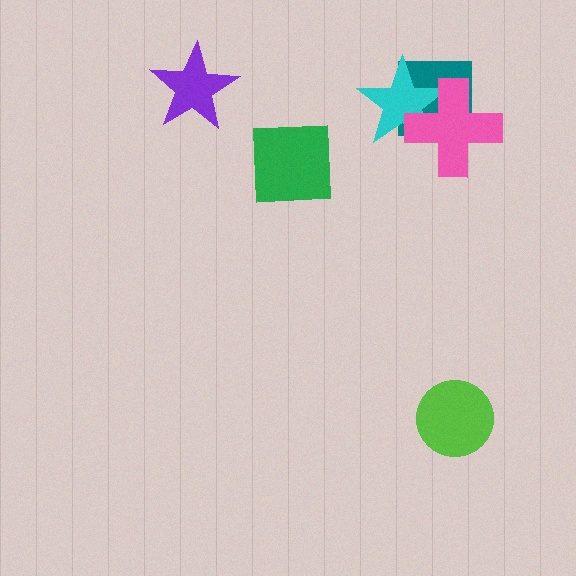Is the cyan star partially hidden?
Yes, it is partially covered by another shape.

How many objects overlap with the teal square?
2 objects overlap with the teal square.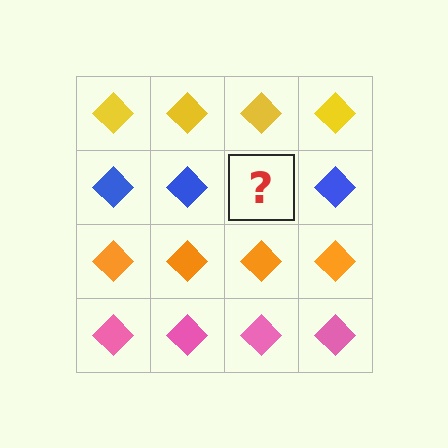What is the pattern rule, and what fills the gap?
The rule is that each row has a consistent color. The gap should be filled with a blue diamond.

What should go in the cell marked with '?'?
The missing cell should contain a blue diamond.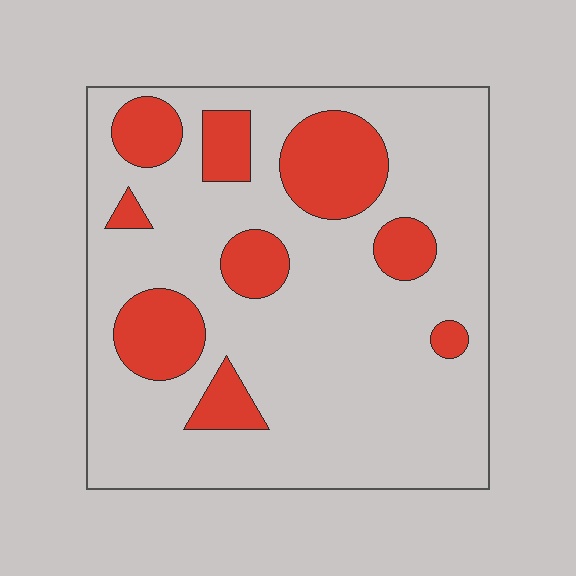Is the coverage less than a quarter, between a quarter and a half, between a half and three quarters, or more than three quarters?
Less than a quarter.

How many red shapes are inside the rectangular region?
9.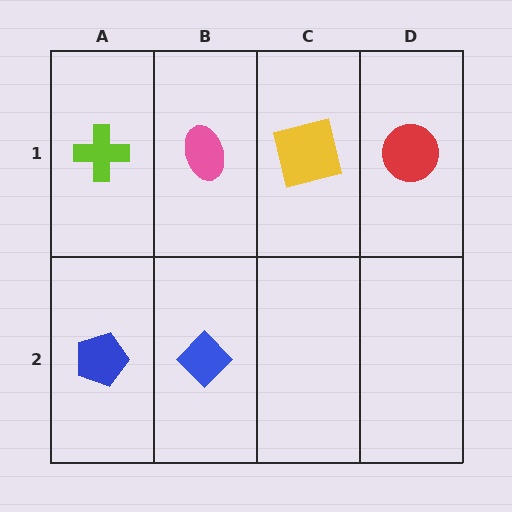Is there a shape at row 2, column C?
No, that cell is empty.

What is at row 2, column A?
A blue pentagon.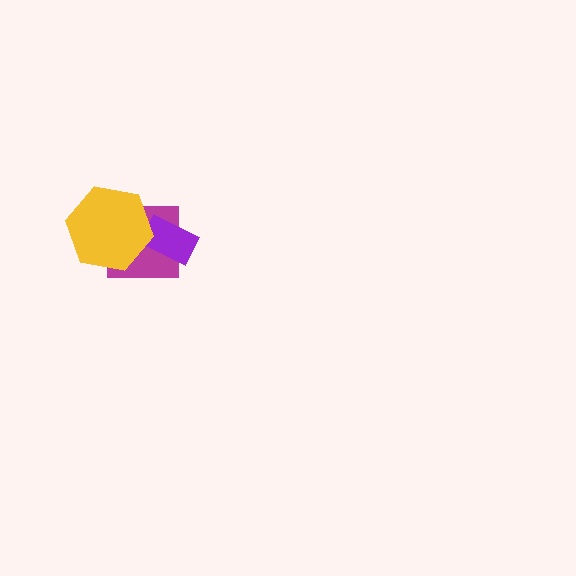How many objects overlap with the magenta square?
2 objects overlap with the magenta square.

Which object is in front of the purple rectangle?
The yellow hexagon is in front of the purple rectangle.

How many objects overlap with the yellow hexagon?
2 objects overlap with the yellow hexagon.